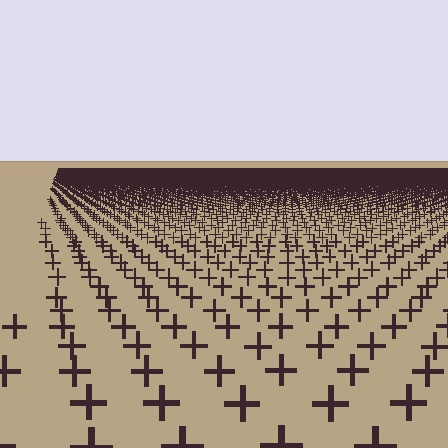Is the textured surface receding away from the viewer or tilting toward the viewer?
The surface is receding away from the viewer. Texture elements get smaller and denser toward the top.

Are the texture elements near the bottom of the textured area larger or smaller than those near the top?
Larger. Near the bottom, elements are closer to the viewer and appear at a bigger on-screen size.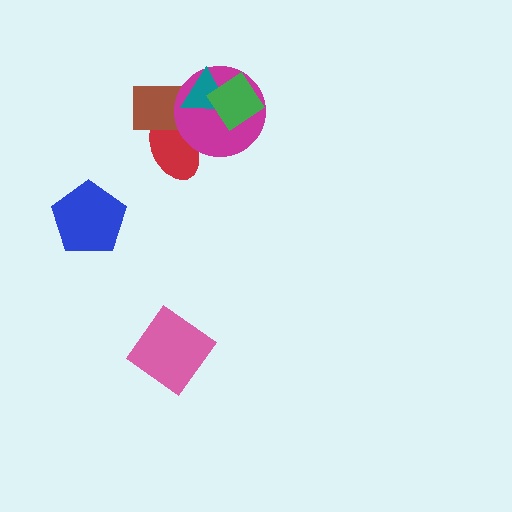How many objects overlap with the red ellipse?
2 objects overlap with the red ellipse.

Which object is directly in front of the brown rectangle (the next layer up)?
The magenta circle is directly in front of the brown rectangle.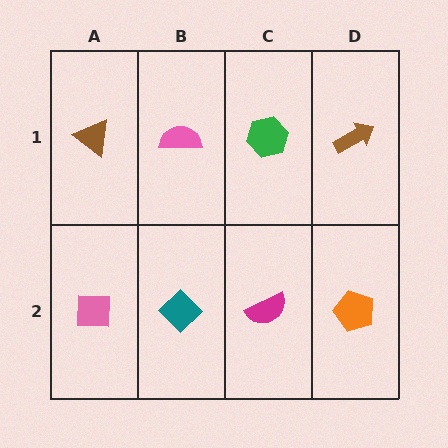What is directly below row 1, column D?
An orange pentagon.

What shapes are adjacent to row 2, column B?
A pink semicircle (row 1, column B), a pink square (row 2, column A), a magenta semicircle (row 2, column C).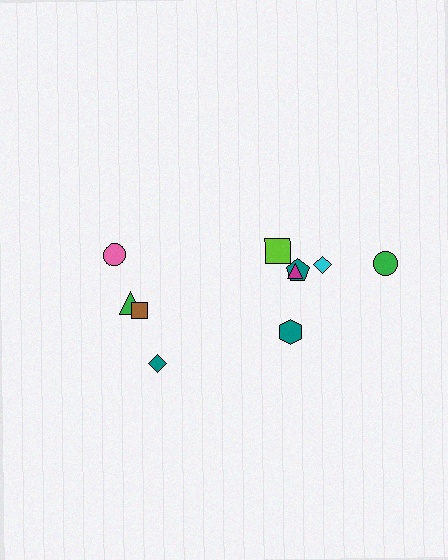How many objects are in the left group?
There are 4 objects.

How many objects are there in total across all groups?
There are 10 objects.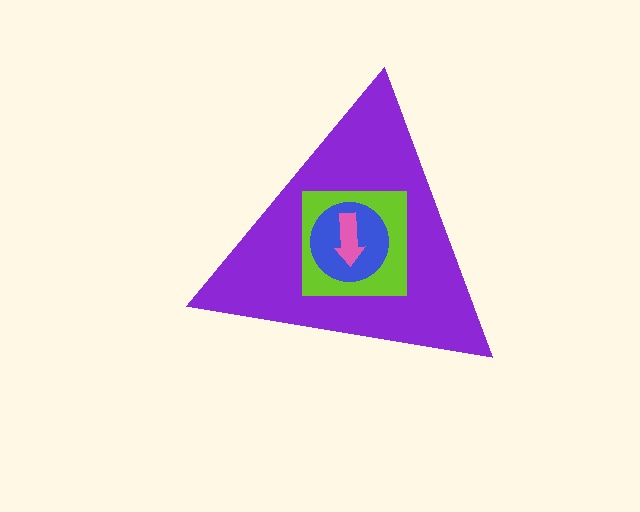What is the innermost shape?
The pink arrow.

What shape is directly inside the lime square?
The blue circle.